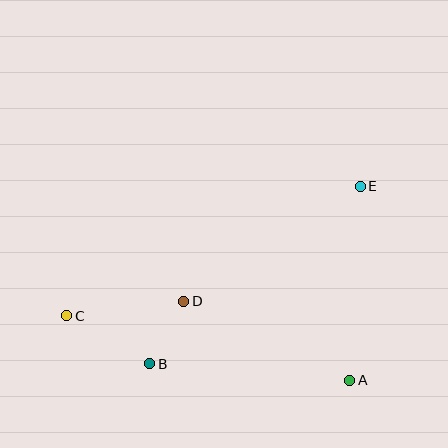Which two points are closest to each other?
Points B and D are closest to each other.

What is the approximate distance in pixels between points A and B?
The distance between A and B is approximately 201 pixels.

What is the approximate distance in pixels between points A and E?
The distance between A and E is approximately 194 pixels.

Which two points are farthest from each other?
Points C and E are farthest from each other.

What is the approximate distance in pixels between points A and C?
The distance between A and C is approximately 290 pixels.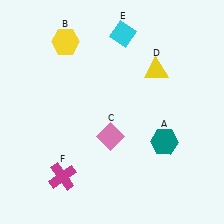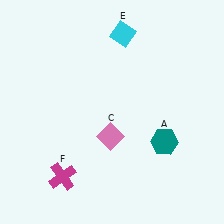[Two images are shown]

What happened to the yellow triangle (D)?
The yellow triangle (D) was removed in Image 2. It was in the top-right area of Image 1.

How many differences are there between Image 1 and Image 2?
There are 2 differences between the two images.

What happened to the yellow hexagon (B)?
The yellow hexagon (B) was removed in Image 2. It was in the top-left area of Image 1.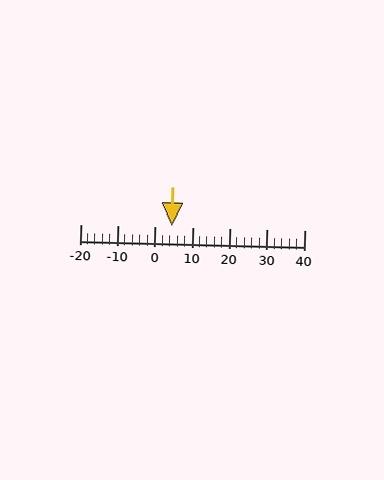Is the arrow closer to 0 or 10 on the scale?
The arrow is closer to 0.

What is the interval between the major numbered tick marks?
The major tick marks are spaced 10 units apart.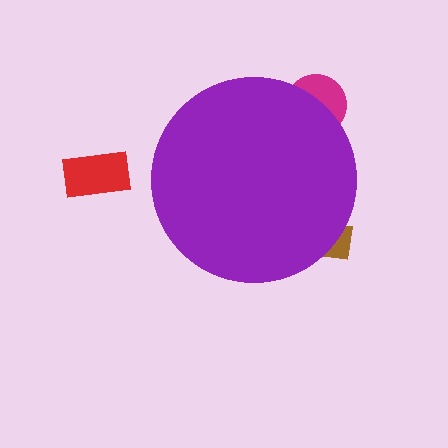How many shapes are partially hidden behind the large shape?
2 shapes are partially hidden.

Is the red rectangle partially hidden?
No, the red rectangle is fully visible.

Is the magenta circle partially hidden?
Yes, the magenta circle is partially hidden behind the purple circle.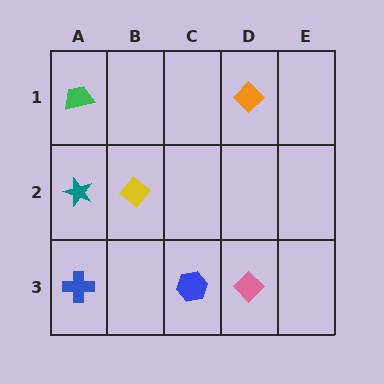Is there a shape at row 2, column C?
No, that cell is empty.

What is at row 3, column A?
A blue cross.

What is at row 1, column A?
A green trapezoid.